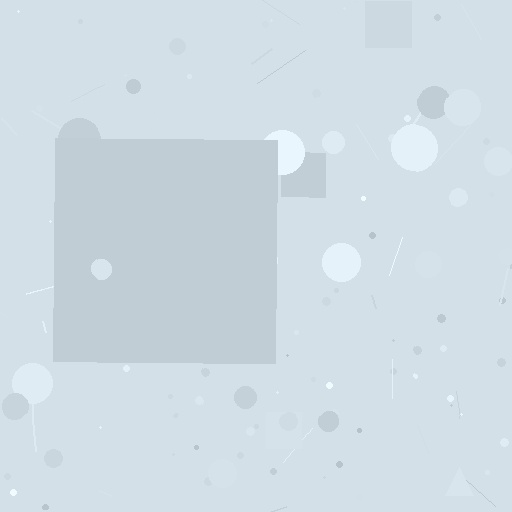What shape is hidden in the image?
A square is hidden in the image.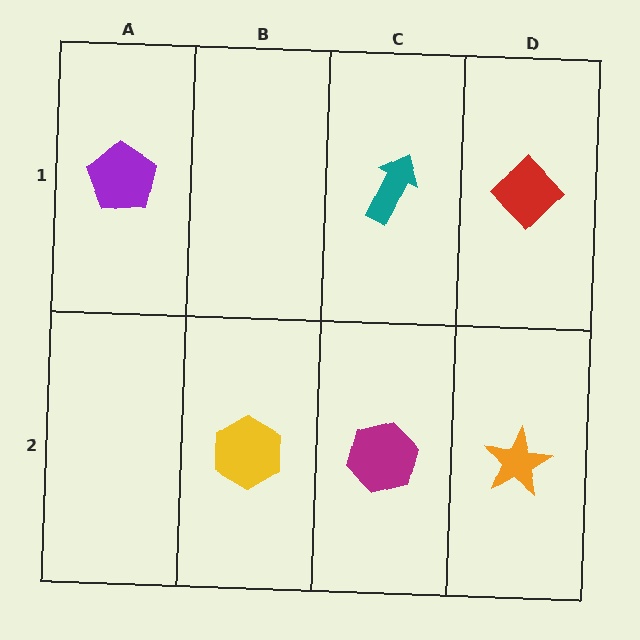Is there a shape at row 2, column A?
No, that cell is empty.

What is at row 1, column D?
A red diamond.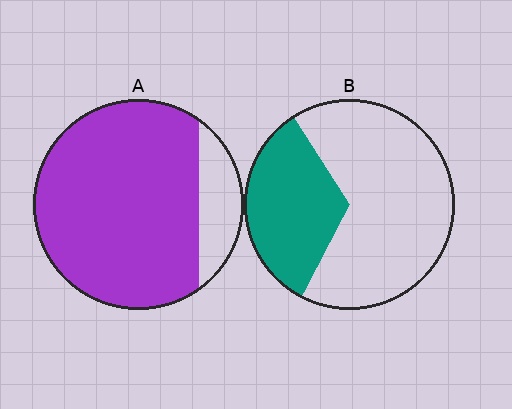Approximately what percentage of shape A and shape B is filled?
A is approximately 85% and B is approximately 35%.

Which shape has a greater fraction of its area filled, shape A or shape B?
Shape A.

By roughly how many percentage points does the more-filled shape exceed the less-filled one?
By roughly 50 percentage points (A over B).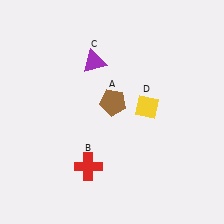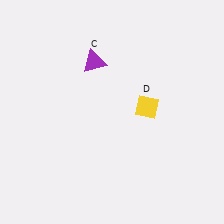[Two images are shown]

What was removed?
The red cross (B), the brown pentagon (A) were removed in Image 2.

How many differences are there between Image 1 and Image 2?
There are 2 differences between the two images.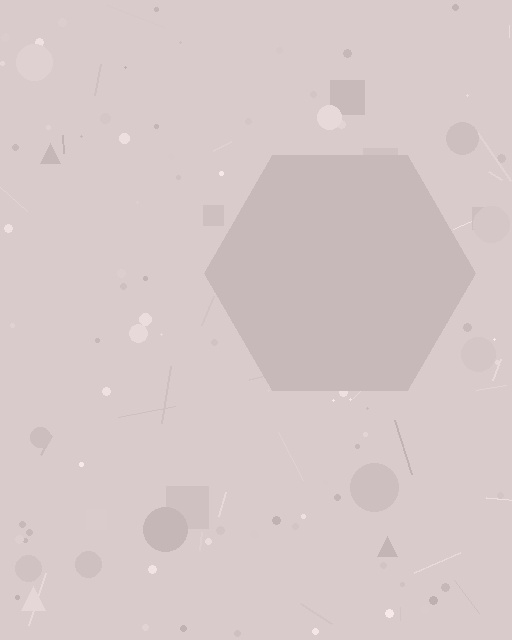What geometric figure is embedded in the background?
A hexagon is embedded in the background.